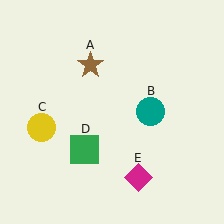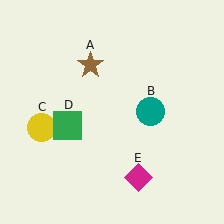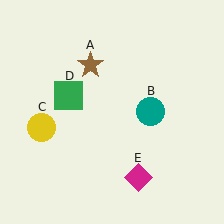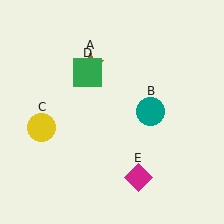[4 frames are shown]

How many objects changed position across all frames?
1 object changed position: green square (object D).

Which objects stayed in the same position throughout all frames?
Brown star (object A) and teal circle (object B) and yellow circle (object C) and magenta diamond (object E) remained stationary.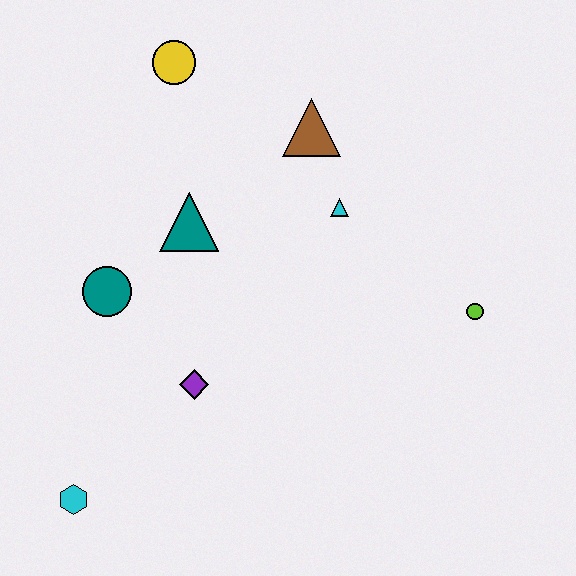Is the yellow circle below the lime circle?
No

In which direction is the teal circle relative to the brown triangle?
The teal circle is to the left of the brown triangle.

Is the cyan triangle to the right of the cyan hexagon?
Yes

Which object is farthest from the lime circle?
The cyan hexagon is farthest from the lime circle.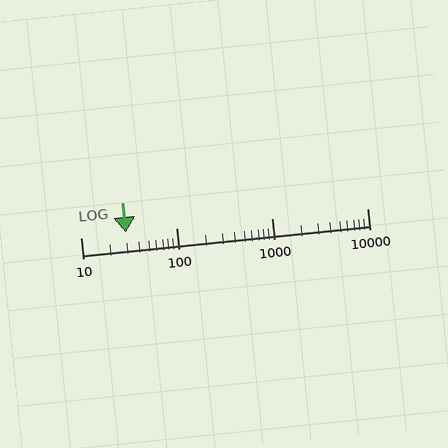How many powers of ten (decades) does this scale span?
The scale spans 3 decades, from 10 to 10000.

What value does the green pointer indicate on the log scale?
The pointer indicates approximately 30.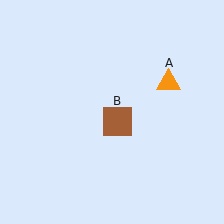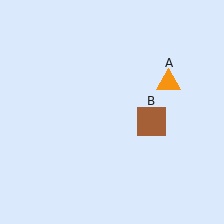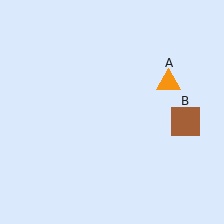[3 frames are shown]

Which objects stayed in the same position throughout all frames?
Orange triangle (object A) remained stationary.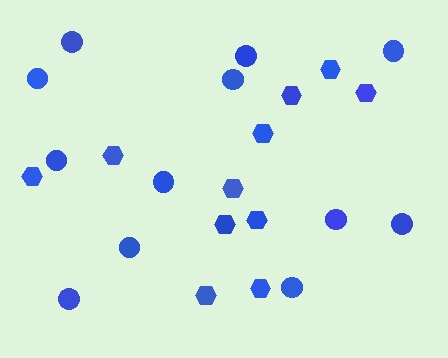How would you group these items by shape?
There are 2 groups: one group of circles (12) and one group of hexagons (11).